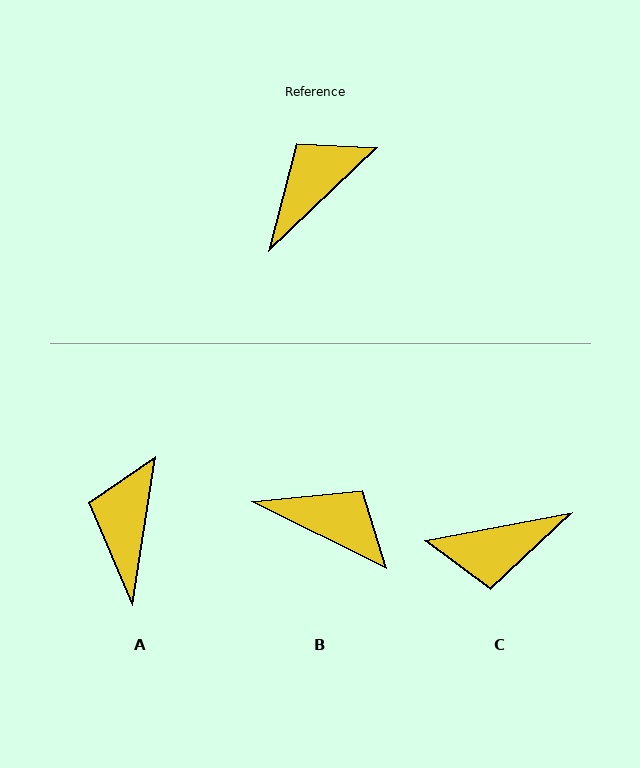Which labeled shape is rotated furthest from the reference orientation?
C, about 147 degrees away.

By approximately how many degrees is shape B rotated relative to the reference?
Approximately 70 degrees clockwise.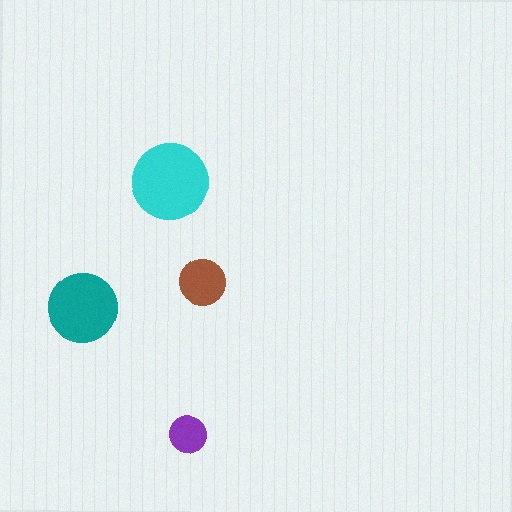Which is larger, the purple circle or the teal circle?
The teal one.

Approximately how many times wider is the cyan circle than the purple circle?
About 2 times wider.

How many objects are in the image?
There are 4 objects in the image.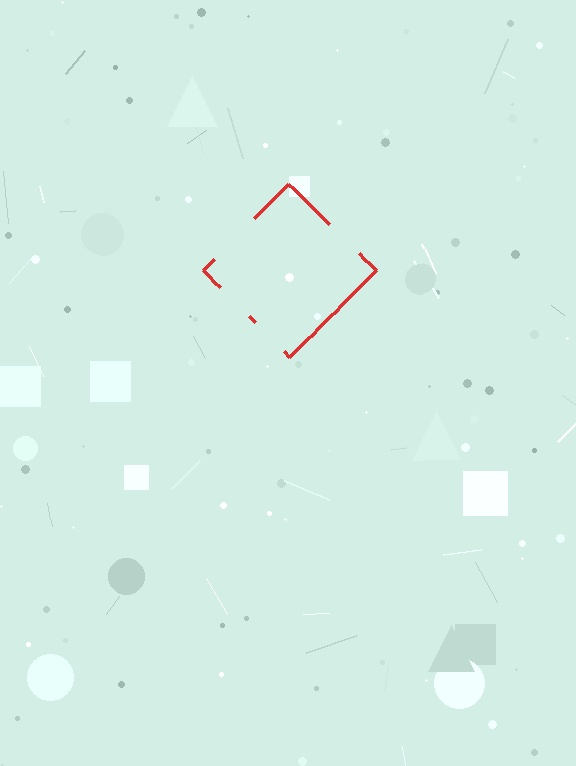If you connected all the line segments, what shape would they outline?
They would outline a diamond.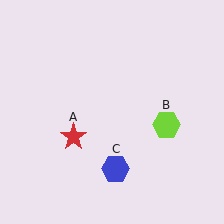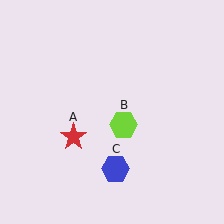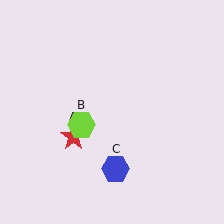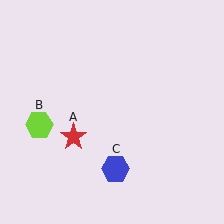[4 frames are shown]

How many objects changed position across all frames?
1 object changed position: lime hexagon (object B).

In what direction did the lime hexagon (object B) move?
The lime hexagon (object B) moved left.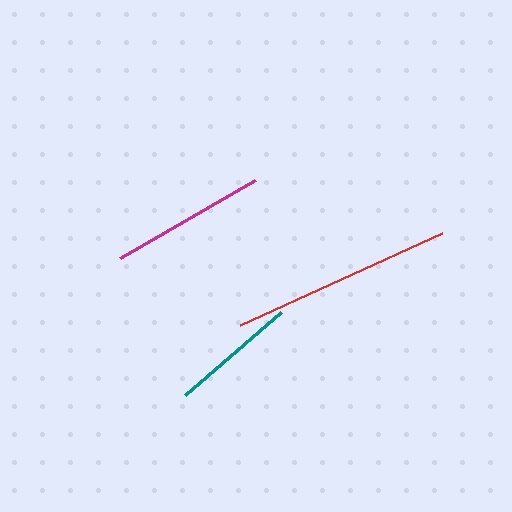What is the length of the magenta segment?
The magenta segment is approximately 156 pixels long.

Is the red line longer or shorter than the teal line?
The red line is longer than the teal line.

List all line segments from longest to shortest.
From longest to shortest: red, magenta, teal.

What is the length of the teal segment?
The teal segment is approximately 127 pixels long.